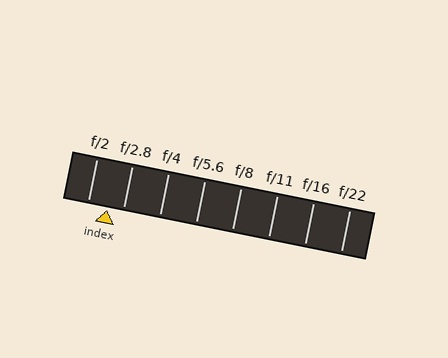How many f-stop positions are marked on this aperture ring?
There are 8 f-stop positions marked.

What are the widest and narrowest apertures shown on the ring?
The widest aperture shown is f/2 and the narrowest is f/22.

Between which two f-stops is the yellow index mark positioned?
The index mark is between f/2 and f/2.8.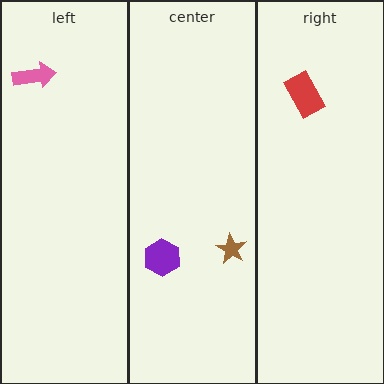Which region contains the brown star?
The center region.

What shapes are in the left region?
The pink arrow.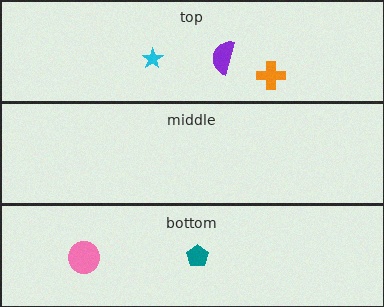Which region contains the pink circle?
The bottom region.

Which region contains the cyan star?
The top region.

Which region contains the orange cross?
The top region.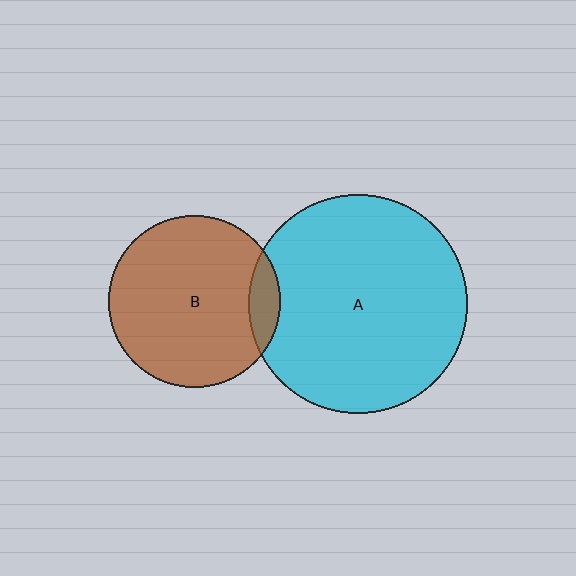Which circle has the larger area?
Circle A (cyan).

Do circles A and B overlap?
Yes.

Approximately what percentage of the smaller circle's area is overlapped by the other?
Approximately 10%.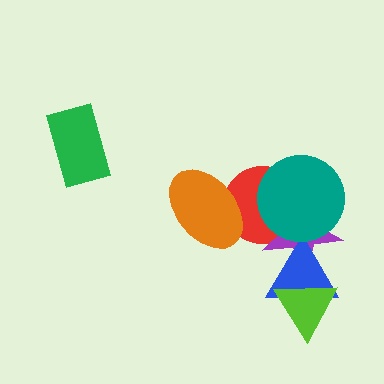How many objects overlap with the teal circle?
2 objects overlap with the teal circle.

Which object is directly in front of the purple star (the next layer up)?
The blue triangle is directly in front of the purple star.